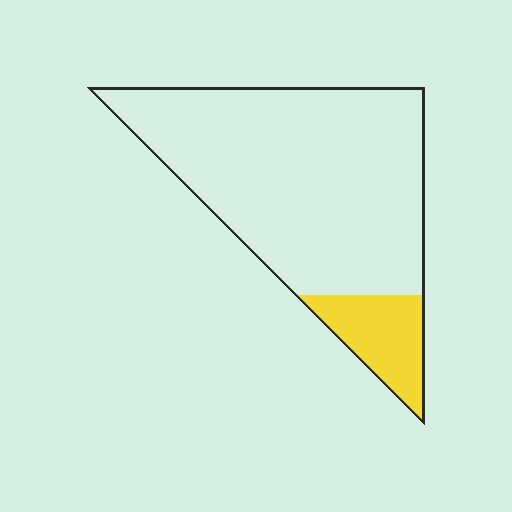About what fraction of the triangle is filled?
About one sixth (1/6).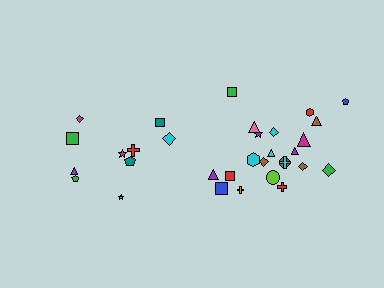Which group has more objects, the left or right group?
The right group.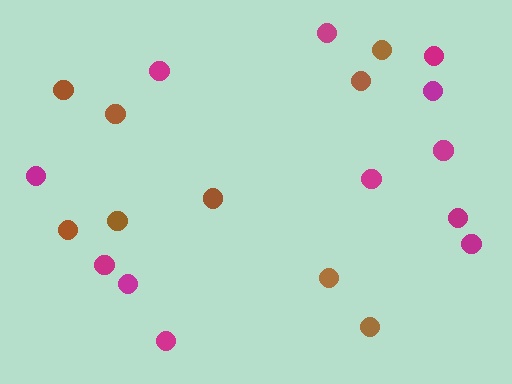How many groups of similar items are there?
There are 2 groups: one group of magenta circles (12) and one group of brown circles (9).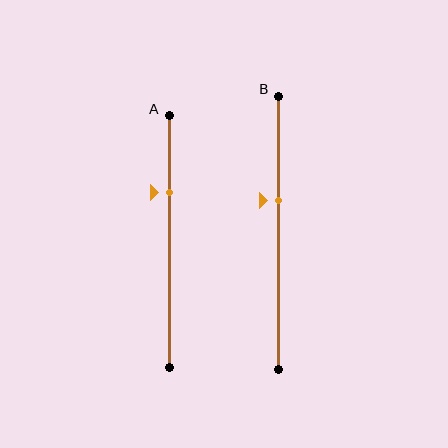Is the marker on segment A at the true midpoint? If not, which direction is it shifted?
No, the marker on segment A is shifted upward by about 19% of the segment length.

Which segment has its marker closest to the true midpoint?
Segment B has its marker closest to the true midpoint.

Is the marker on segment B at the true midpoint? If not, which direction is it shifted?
No, the marker on segment B is shifted upward by about 12% of the segment length.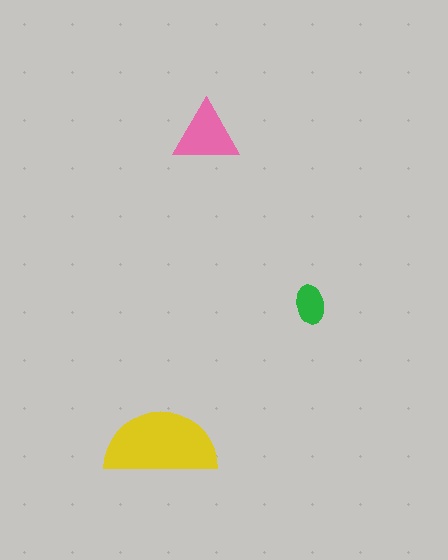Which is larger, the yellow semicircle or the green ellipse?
The yellow semicircle.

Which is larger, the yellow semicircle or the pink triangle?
The yellow semicircle.